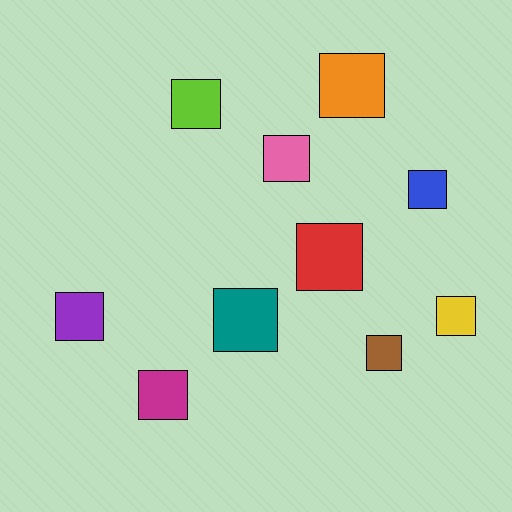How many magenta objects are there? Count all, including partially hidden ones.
There is 1 magenta object.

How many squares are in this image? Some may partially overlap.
There are 10 squares.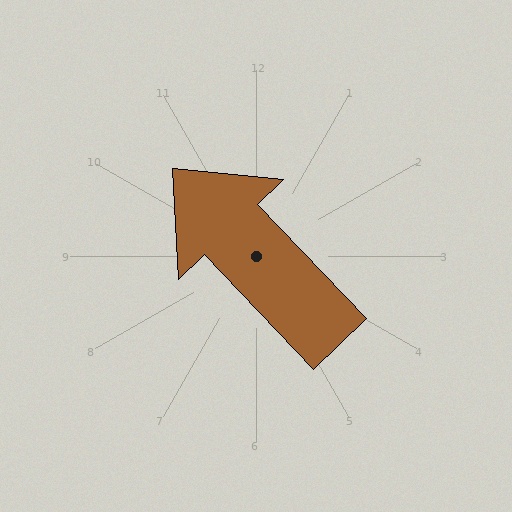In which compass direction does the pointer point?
Northwest.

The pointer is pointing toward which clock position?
Roughly 11 o'clock.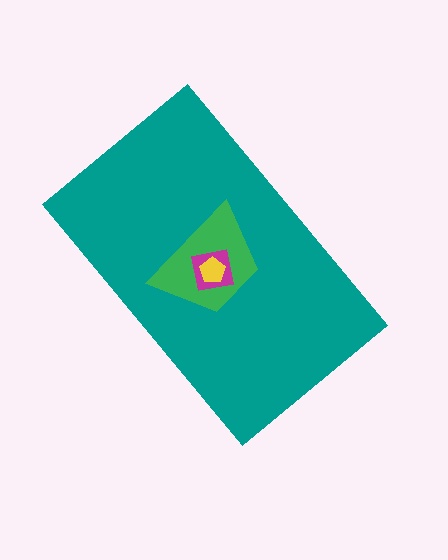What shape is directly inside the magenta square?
The yellow pentagon.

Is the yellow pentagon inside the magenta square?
Yes.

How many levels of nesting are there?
4.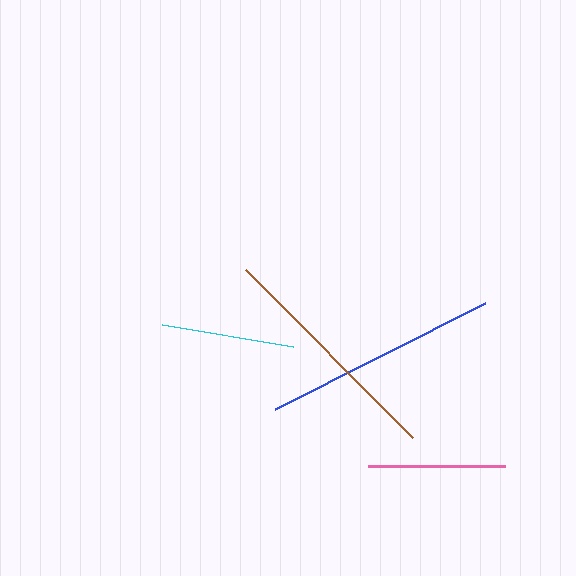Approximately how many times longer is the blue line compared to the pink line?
The blue line is approximately 1.7 times the length of the pink line.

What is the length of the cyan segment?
The cyan segment is approximately 133 pixels long.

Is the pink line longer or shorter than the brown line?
The brown line is longer than the pink line.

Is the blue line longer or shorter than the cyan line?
The blue line is longer than the cyan line.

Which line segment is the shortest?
The cyan line is the shortest at approximately 133 pixels.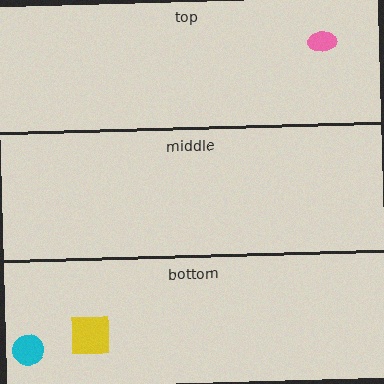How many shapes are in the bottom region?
2.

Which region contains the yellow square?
The bottom region.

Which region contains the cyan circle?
The bottom region.